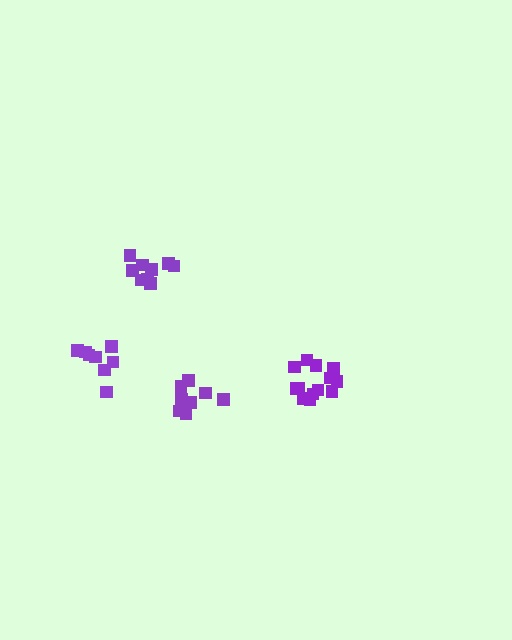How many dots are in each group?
Group 1: 13 dots, Group 2: 9 dots, Group 3: 8 dots, Group 4: 8 dots (38 total).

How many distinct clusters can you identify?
There are 4 distinct clusters.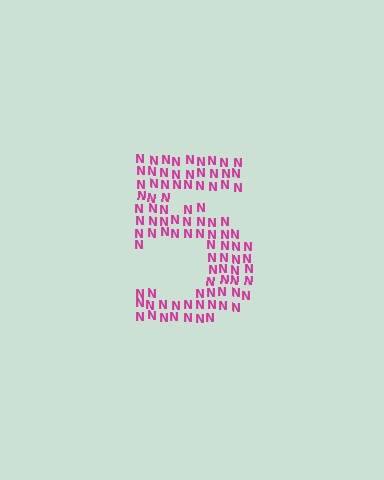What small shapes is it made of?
It is made of small letter N's.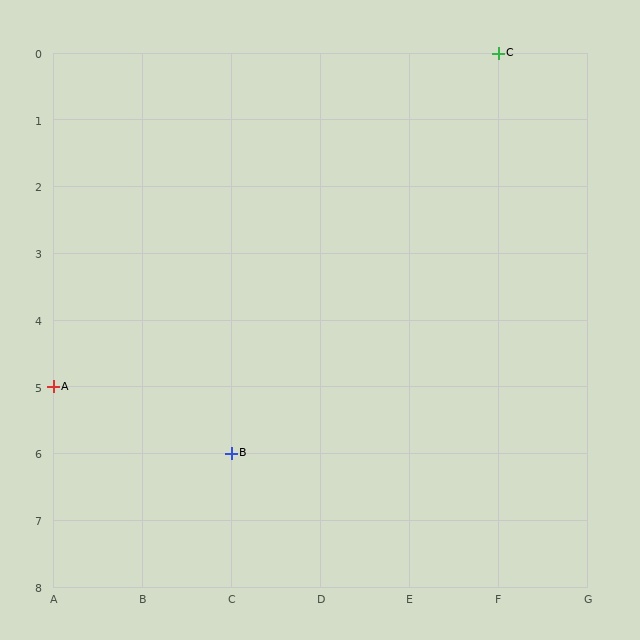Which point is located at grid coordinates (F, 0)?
Point C is at (F, 0).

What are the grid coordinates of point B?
Point B is at grid coordinates (C, 6).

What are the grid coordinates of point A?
Point A is at grid coordinates (A, 5).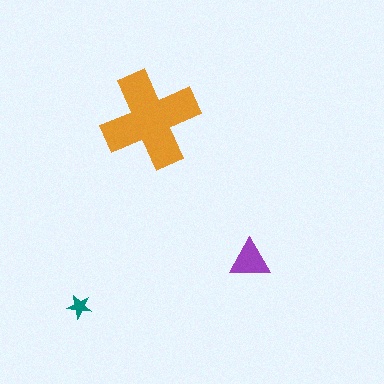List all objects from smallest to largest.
The teal star, the purple triangle, the orange cross.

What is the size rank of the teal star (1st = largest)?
3rd.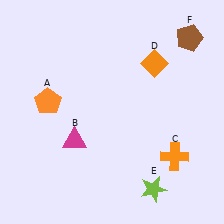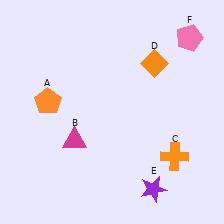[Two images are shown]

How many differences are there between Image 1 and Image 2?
There are 2 differences between the two images.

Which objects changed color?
E changed from lime to purple. F changed from brown to pink.